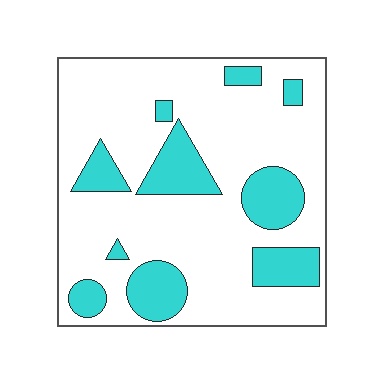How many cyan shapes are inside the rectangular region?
10.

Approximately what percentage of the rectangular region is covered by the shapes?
Approximately 25%.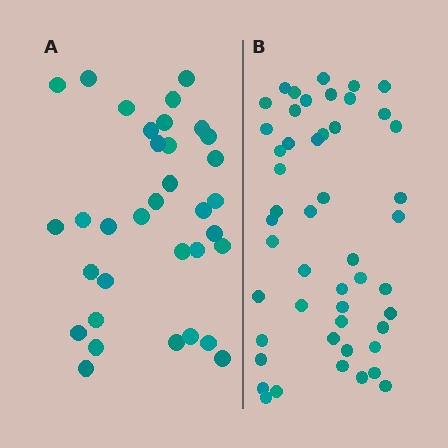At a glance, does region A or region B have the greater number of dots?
Region B (the right region) has more dots.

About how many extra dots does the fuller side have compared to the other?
Region B has approximately 15 more dots than region A.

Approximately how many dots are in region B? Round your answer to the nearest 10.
About 50 dots. (The exact count is 49, which rounds to 50.)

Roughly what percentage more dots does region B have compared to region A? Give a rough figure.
About 45% more.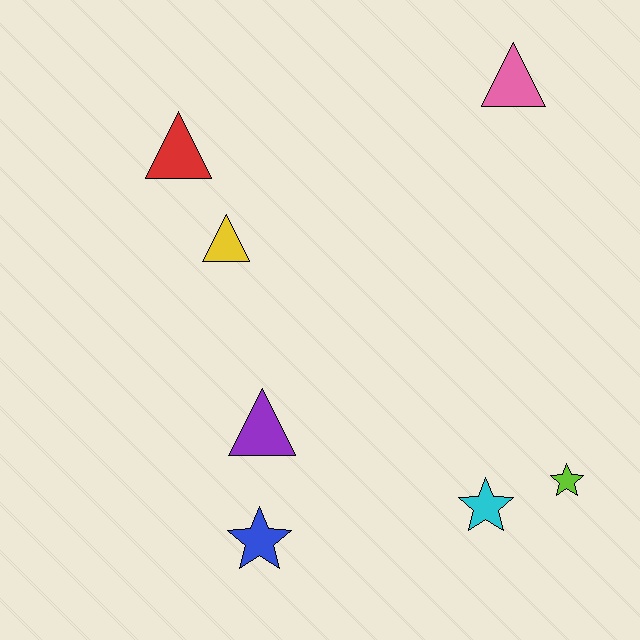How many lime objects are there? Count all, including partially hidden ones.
There is 1 lime object.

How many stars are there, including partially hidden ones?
There are 3 stars.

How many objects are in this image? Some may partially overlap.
There are 7 objects.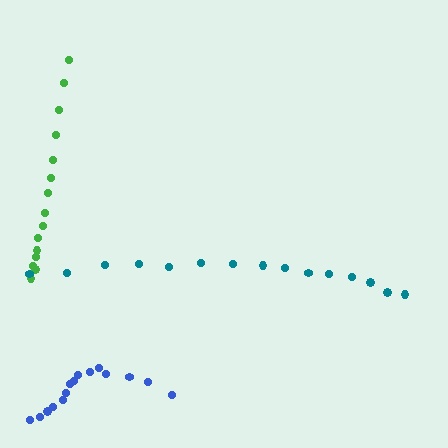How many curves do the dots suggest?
There are 3 distinct paths.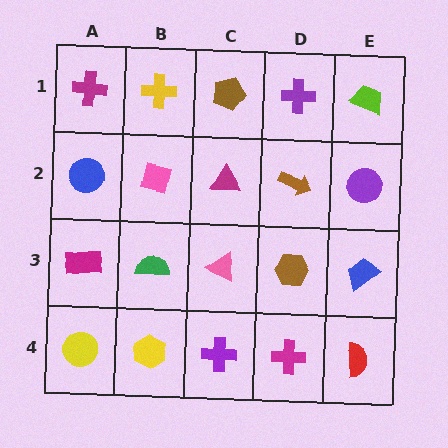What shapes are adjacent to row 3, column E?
A purple circle (row 2, column E), a red semicircle (row 4, column E), a brown hexagon (row 3, column D).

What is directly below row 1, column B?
A pink square.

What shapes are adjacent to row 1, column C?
A magenta triangle (row 2, column C), a yellow cross (row 1, column B), a purple cross (row 1, column D).